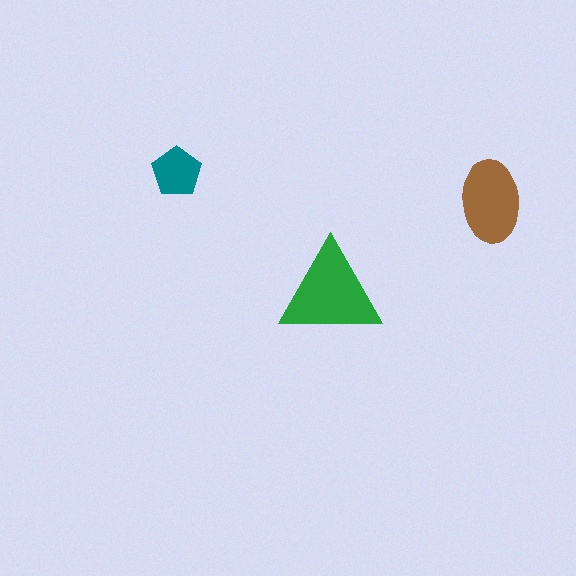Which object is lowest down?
The green triangle is bottommost.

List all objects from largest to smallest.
The green triangle, the brown ellipse, the teal pentagon.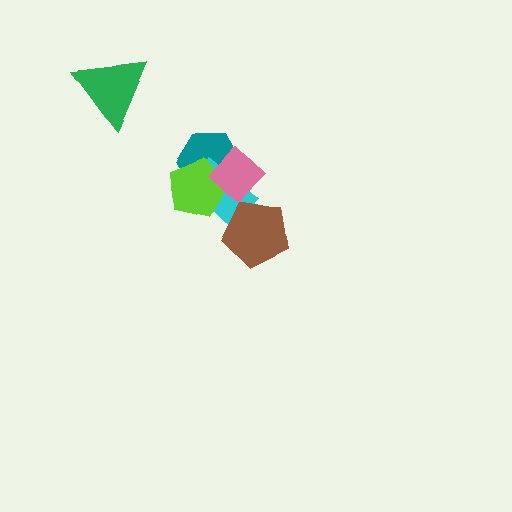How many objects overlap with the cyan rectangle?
4 objects overlap with the cyan rectangle.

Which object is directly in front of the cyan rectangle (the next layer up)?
The brown pentagon is directly in front of the cyan rectangle.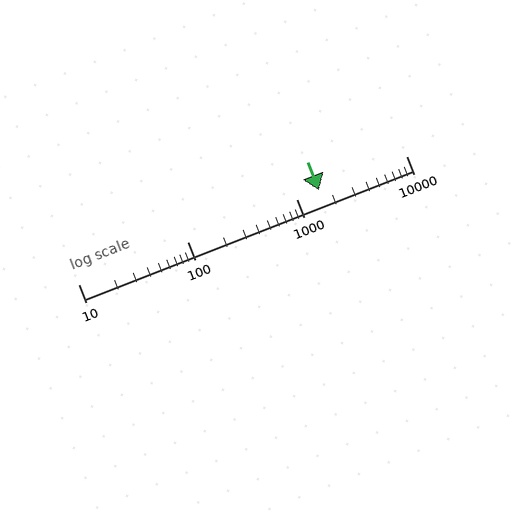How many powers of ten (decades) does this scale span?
The scale spans 3 decades, from 10 to 10000.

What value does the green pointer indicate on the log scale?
The pointer indicates approximately 1600.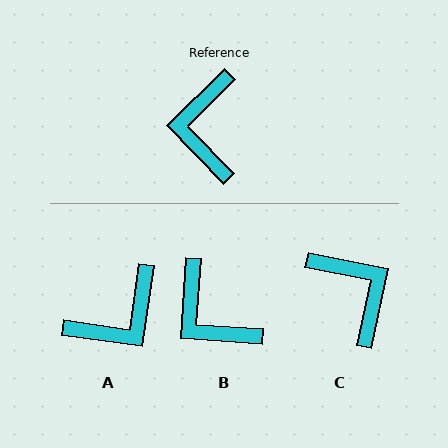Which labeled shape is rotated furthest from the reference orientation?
C, about 146 degrees away.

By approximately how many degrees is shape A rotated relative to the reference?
Approximately 127 degrees counter-clockwise.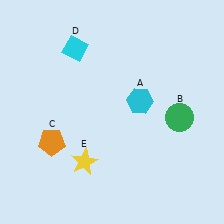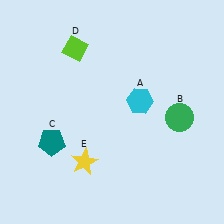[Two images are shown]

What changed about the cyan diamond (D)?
In Image 1, D is cyan. In Image 2, it changed to lime.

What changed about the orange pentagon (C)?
In Image 1, C is orange. In Image 2, it changed to teal.